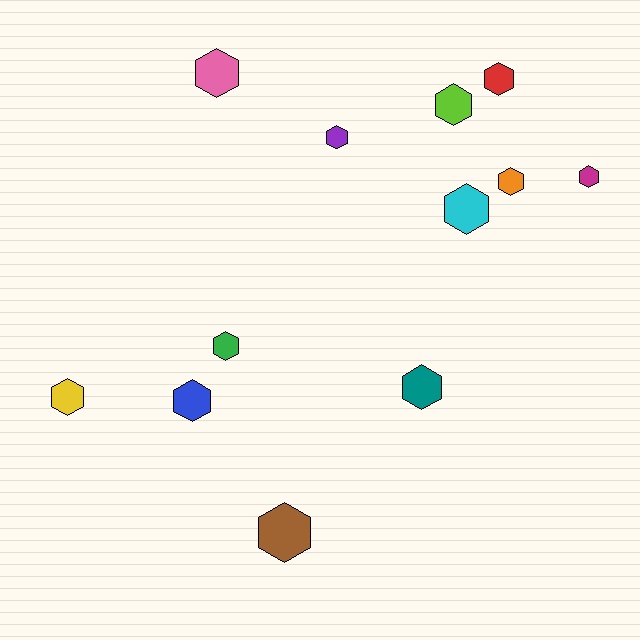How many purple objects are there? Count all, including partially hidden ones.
There is 1 purple object.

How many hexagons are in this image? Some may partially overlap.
There are 12 hexagons.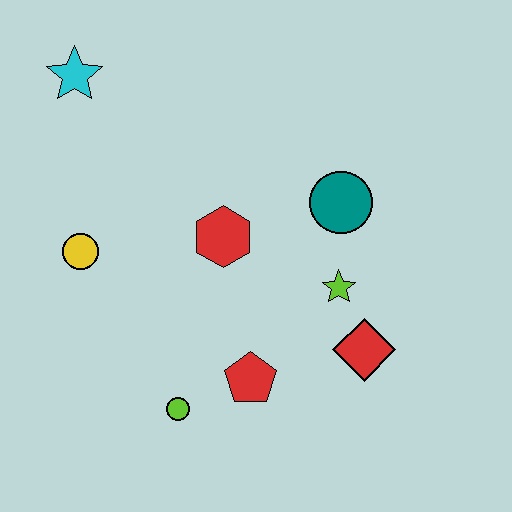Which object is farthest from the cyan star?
The red diamond is farthest from the cyan star.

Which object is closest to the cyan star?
The yellow circle is closest to the cyan star.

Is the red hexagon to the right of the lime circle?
Yes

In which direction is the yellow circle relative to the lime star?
The yellow circle is to the left of the lime star.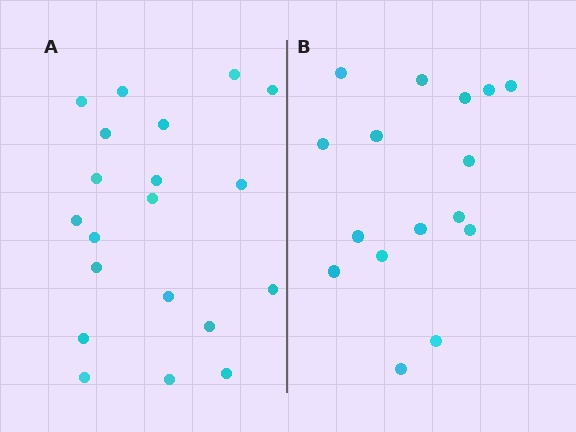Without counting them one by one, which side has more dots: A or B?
Region A (the left region) has more dots.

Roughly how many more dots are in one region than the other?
Region A has about 4 more dots than region B.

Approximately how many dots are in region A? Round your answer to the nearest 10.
About 20 dots.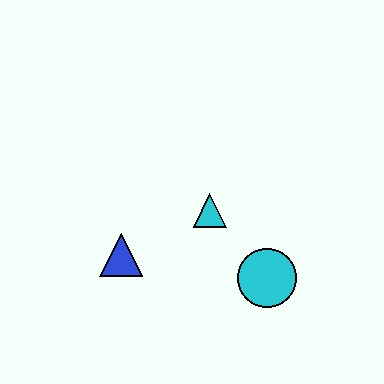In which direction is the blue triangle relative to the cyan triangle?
The blue triangle is to the left of the cyan triangle.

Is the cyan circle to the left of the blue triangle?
No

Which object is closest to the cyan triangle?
The cyan circle is closest to the cyan triangle.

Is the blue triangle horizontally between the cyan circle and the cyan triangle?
No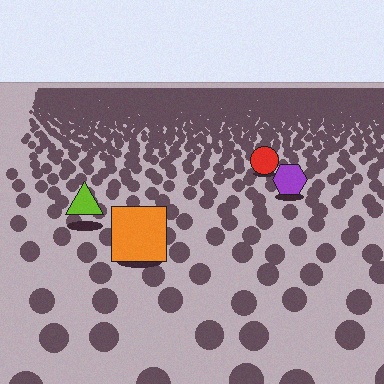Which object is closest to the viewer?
The orange square is closest. The texture marks near it are larger and more spread out.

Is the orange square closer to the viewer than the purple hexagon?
Yes. The orange square is closer — you can tell from the texture gradient: the ground texture is coarser near it.